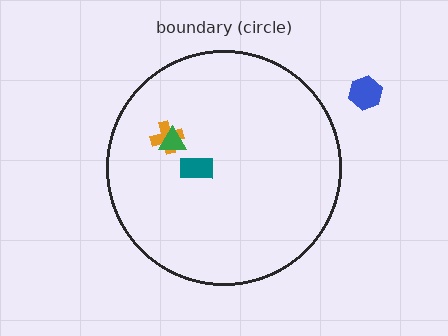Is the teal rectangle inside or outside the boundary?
Inside.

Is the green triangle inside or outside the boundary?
Inside.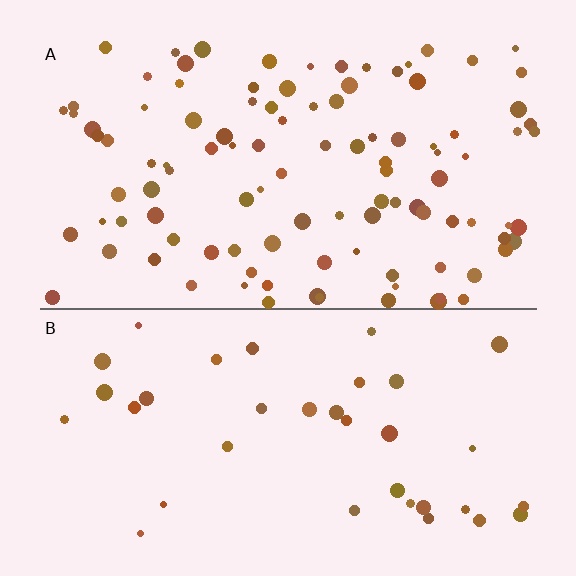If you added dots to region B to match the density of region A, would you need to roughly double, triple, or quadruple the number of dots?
Approximately triple.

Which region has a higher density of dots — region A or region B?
A (the top).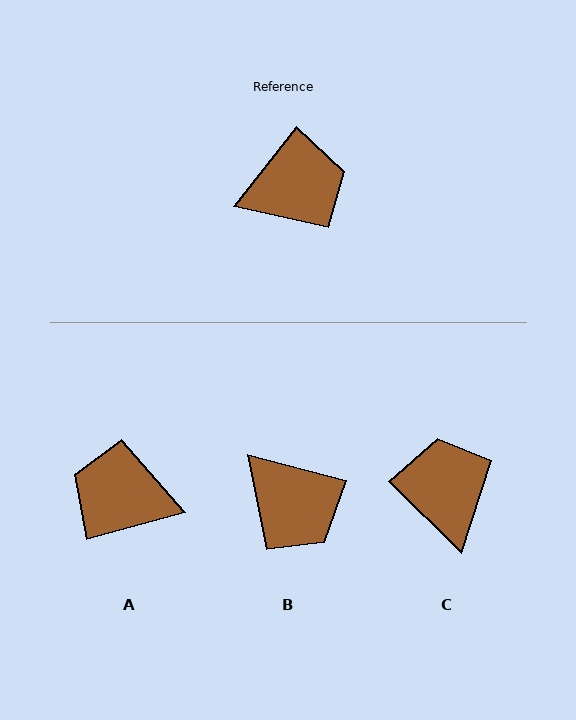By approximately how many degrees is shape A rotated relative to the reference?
Approximately 143 degrees counter-clockwise.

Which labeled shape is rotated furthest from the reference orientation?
A, about 143 degrees away.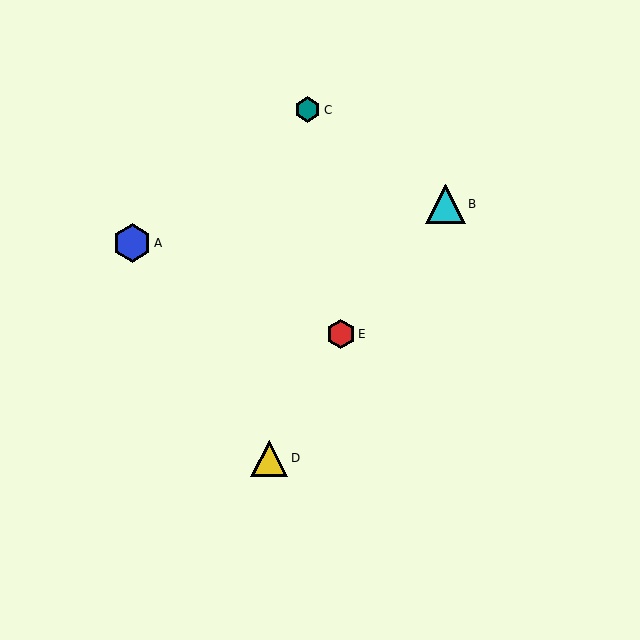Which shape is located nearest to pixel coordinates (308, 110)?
The teal hexagon (labeled C) at (308, 110) is nearest to that location.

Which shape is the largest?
The cyan triangle (labeled B) is the largest.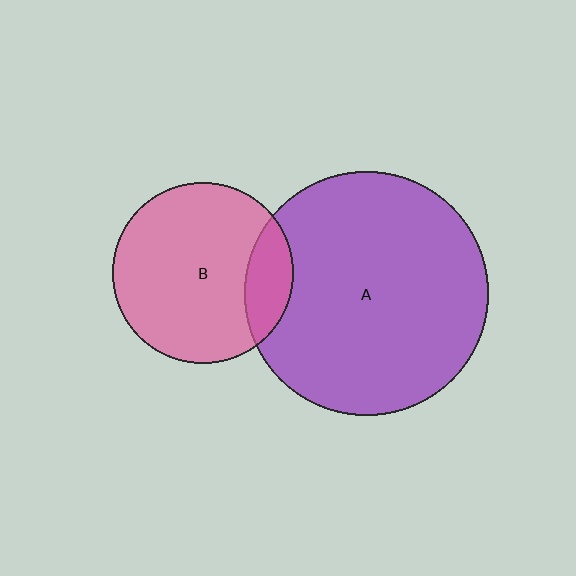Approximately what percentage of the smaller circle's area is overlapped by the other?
Approximately 15%.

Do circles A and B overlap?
Yes.